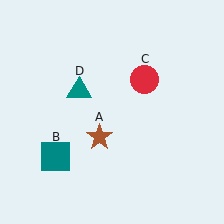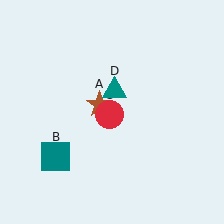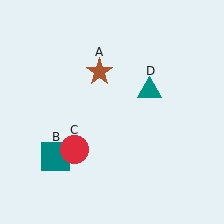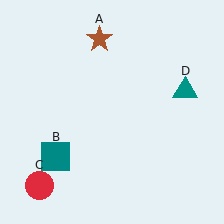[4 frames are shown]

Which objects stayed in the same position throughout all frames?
Teal square (object B) remained stationary.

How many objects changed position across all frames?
3 objects changed position: brown star (object A), red circle (object C), teal triangle (object D).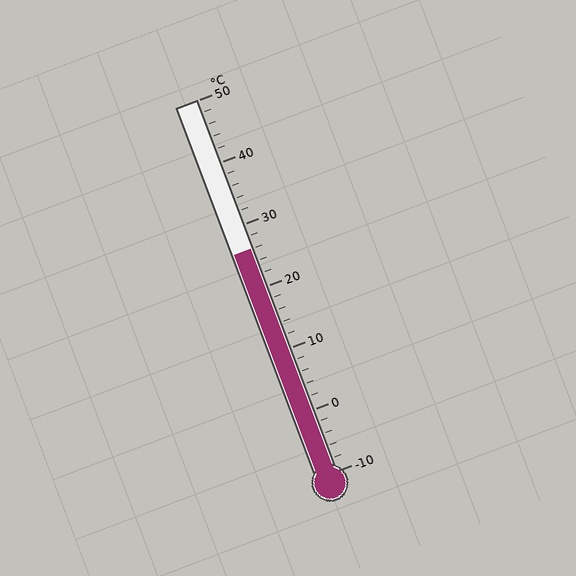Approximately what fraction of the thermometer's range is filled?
The thermometer is filled to approximately 60% of its range.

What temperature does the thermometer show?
The thermometer shows approximately 26°C.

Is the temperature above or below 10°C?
The temperature is above 10°C.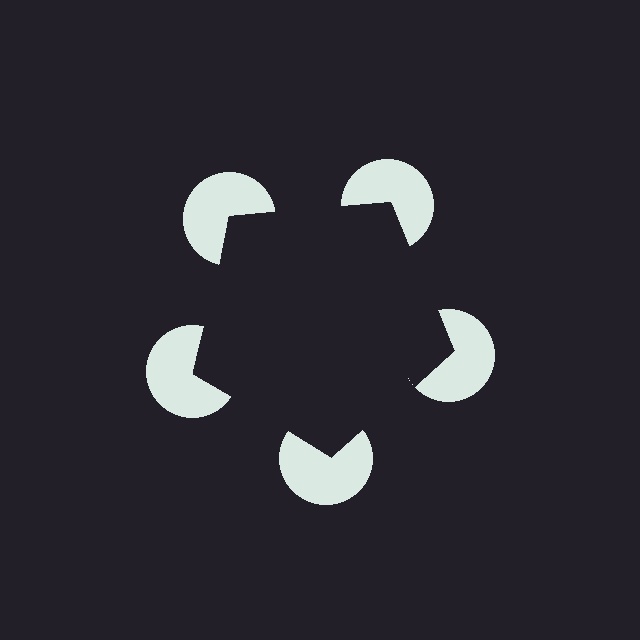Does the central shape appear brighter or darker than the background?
It typically appears slightly darker than the background, even though no actual brightness change is drawn.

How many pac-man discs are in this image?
There are 5 — one at each vertex of the illusory pentagon.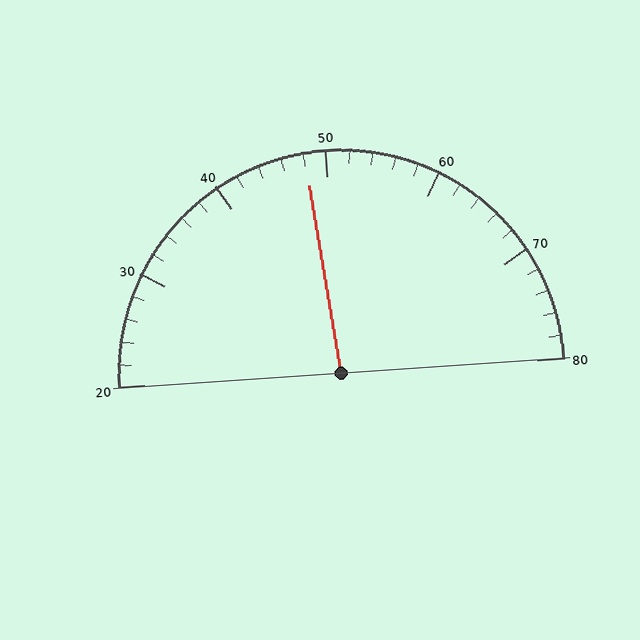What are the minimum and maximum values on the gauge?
The gauge ranges from 20 to 80.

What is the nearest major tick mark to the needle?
The nearest major tick mark is 50.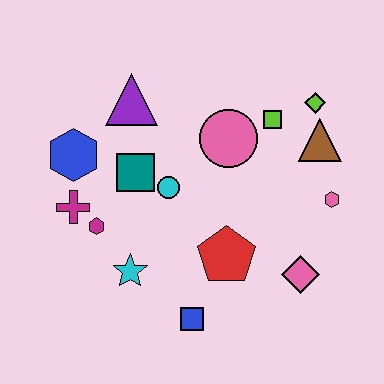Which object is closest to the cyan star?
The magenta hexagon is closest to the cyan star.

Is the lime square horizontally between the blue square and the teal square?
No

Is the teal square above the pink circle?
No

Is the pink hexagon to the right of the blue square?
Yes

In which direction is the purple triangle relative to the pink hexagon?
The purple triangle is to the left of the pink hexagon.